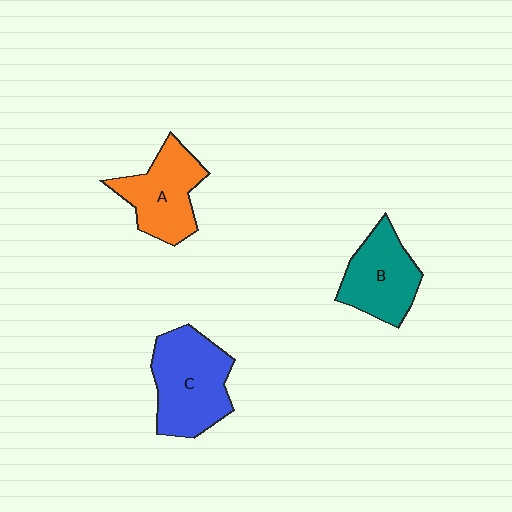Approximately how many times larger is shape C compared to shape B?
Approximately 1.3 times.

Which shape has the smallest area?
Shape B (teal).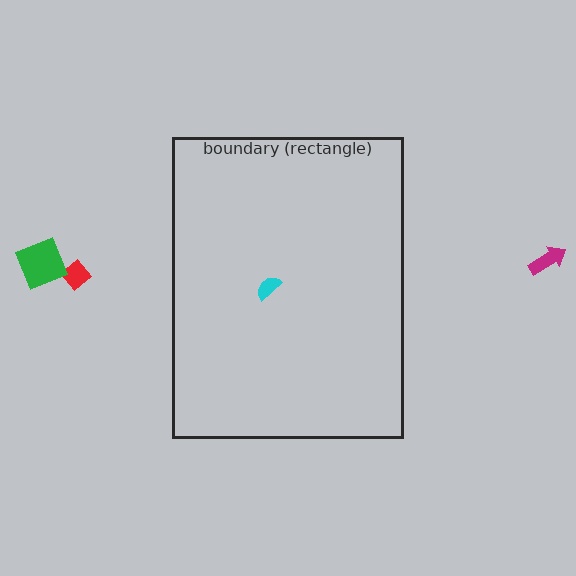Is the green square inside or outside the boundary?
Outside.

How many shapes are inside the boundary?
1 inside, 3 outside.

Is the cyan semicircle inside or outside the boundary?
Inside.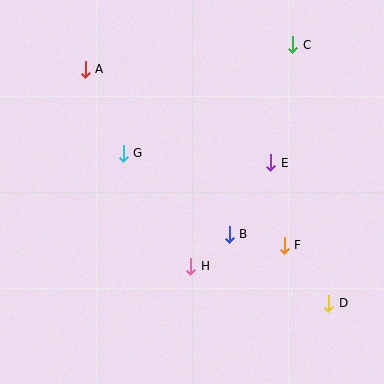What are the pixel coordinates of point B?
Point B is at (229, 234).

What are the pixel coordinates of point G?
Point G is at (123, 153).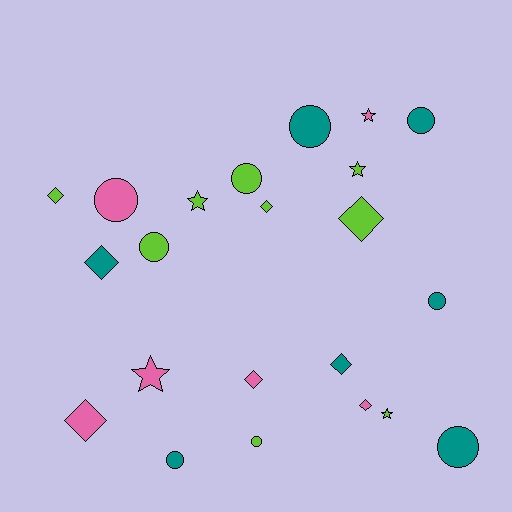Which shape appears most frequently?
Circle, with 9 objects.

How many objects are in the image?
There are 22 objects.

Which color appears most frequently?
Lime, with 9 objects.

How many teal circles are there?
There are 5 teal circles.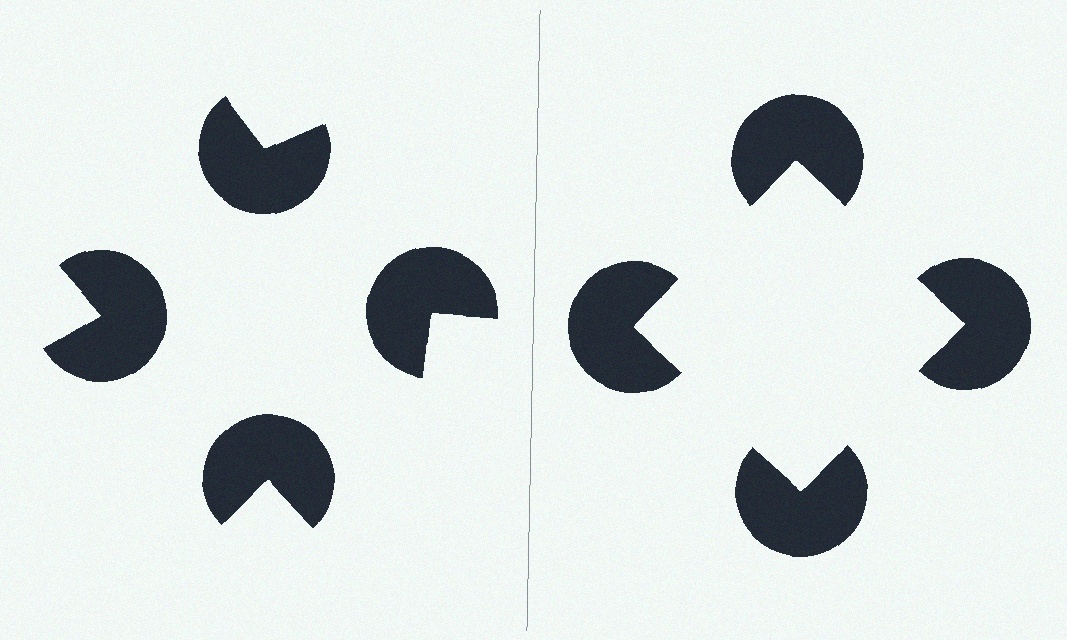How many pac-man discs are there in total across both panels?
8 — 4 on each side.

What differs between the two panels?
The pac-man discs are positioned identically on both sides; only the wedge orientations differ. On the right they align to a square; on the left they are misaligned.